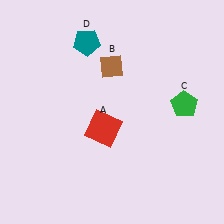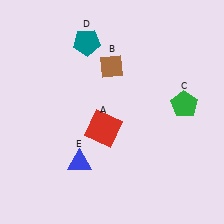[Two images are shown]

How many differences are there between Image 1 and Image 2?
There is 1 difference between the two images.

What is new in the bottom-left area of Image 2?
A blue triangle (E) was added in the bottom-left area of Image 2.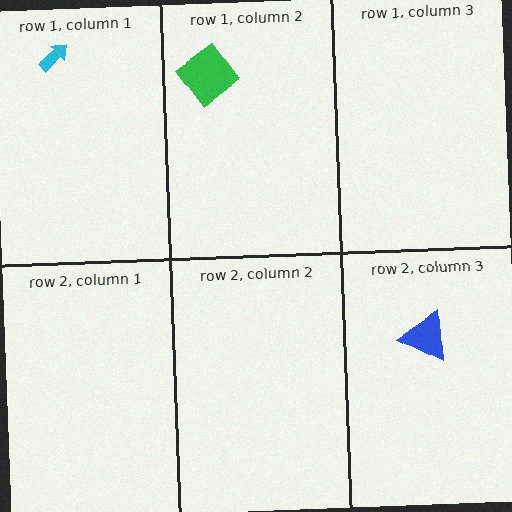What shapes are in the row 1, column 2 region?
The green diamond.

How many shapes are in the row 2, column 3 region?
1.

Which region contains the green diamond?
The row 1, column 2 region.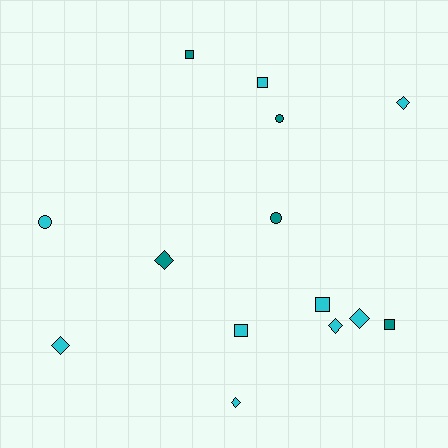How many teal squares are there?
There are 2 teal squares.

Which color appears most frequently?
Cyan, with 9 objects.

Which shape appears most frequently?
Diamond, with 6 objects.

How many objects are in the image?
There are 14 objects.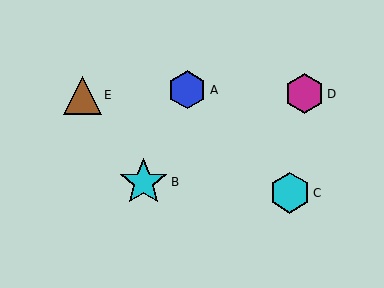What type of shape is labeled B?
Shape B is a cyan star.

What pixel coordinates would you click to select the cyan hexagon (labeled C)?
Click at (290, 193) to select the cyan hexagon C.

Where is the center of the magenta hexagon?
The center of the magenta hexagon is at (304, 94).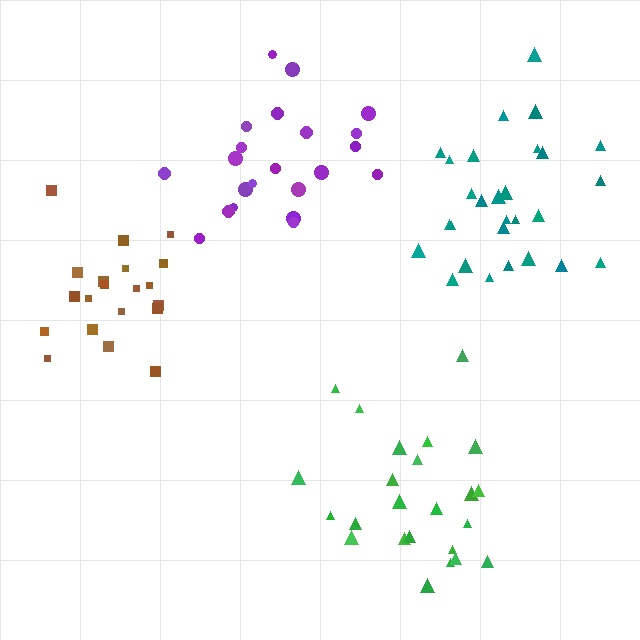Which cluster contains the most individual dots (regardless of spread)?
Teal (28).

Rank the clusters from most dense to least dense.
brown, teal, green, purple.